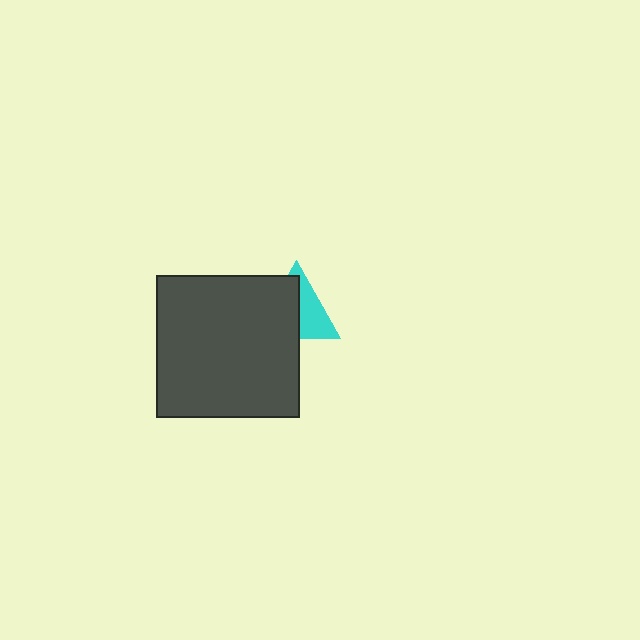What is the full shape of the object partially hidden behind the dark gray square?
The partially hidden object is a cyan triangle.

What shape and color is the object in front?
The object in front is a dark gray square.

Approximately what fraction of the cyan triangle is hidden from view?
Roughly 54% of the cyan triangle is hidden behind the dark gray square.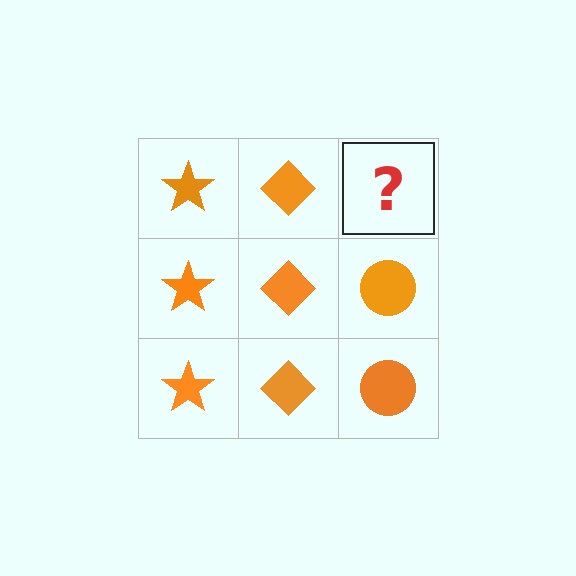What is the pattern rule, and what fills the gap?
The rule is that each column has a consistent shape. The gap should be filled with an orange circle.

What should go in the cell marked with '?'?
The missing cell should contain an orange circle.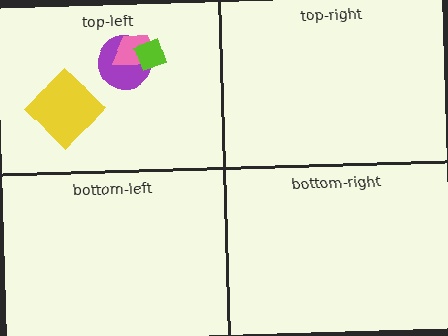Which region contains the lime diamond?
The top-left region.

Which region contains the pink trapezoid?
The top-left region.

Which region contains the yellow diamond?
The top-left region.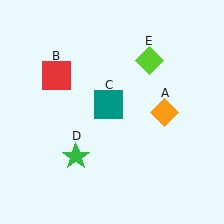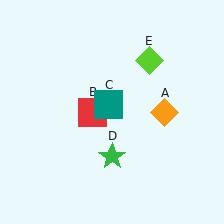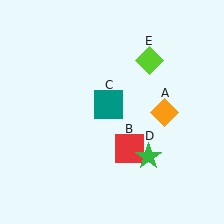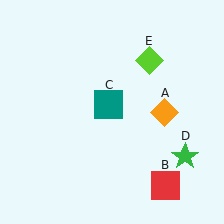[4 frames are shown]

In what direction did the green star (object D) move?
The green star (object D) moved right.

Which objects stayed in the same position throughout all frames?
Orange diamond (object A) and teal square (object C) and lime diamond (object E) remained stationary.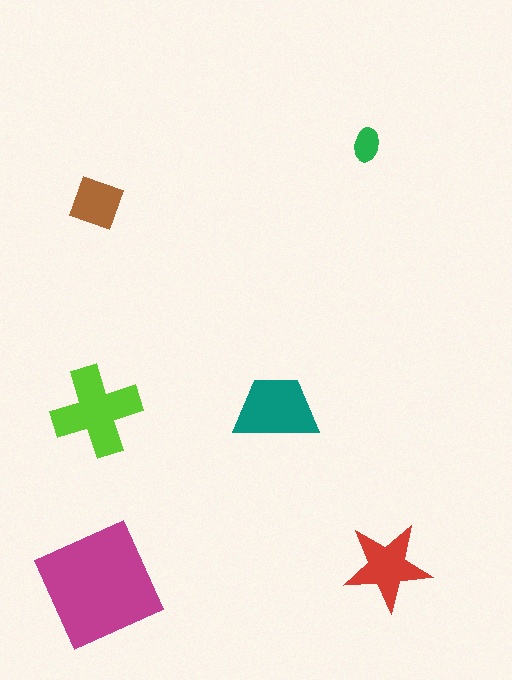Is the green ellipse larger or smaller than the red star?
Smaller.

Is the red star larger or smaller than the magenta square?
Smaller.